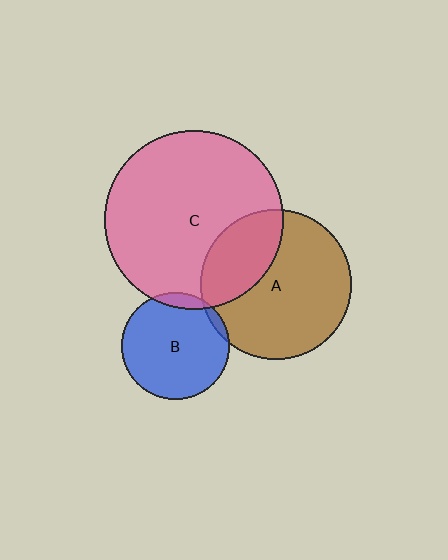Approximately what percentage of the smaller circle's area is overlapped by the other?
Approximately 5%.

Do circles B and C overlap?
Yes.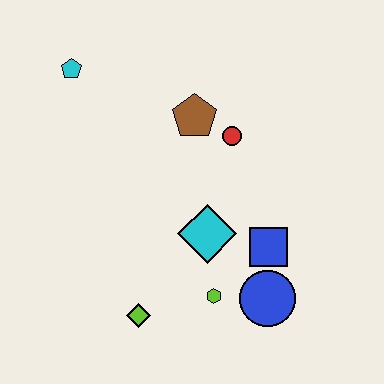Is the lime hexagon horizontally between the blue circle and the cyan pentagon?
Yes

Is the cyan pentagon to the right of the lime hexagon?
No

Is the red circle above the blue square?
Yes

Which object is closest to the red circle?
The brown pentagon is closest to the red circle.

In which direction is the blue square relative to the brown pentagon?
The blue square is below the brown pentagon.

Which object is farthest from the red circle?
The lime diamond is farthest from the red circle.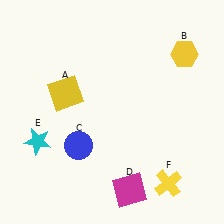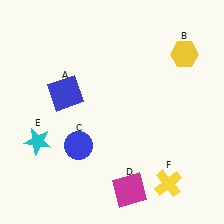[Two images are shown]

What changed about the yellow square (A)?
In Image 1, A is yellow. In Image 2, it changed to blue.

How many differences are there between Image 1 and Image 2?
There is 1 difference between the two images.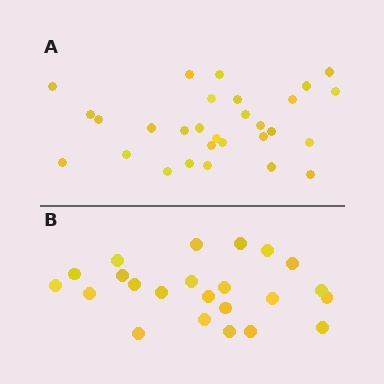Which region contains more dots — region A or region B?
Region A (the top region) has more dots.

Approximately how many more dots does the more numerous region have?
Region A has about 6 more dots than region B.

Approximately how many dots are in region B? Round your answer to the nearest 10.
About 20 dots. (The exact count is 23, which rounds to 20.)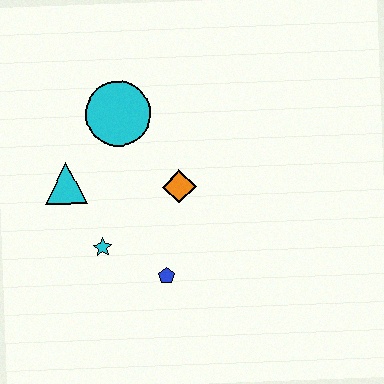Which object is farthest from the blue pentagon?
The cyan circle is farthest from the blue pentagon.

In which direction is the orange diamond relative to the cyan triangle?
The orange diamond is to the right of the cyan triangle.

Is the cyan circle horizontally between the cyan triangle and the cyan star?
No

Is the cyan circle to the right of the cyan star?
Yes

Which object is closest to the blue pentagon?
The cyan star is closest to the blue pentagon.